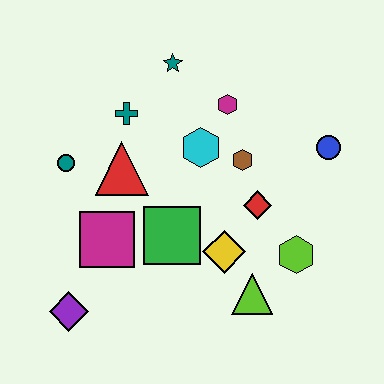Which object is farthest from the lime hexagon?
The teal circle is farthest from the lime hexagon.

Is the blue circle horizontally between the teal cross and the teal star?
No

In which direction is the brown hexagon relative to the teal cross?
The brown hexagon is to the right of the teal cross.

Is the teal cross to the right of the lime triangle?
No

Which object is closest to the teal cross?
The red triangle is closest to the teal cross.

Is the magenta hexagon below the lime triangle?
No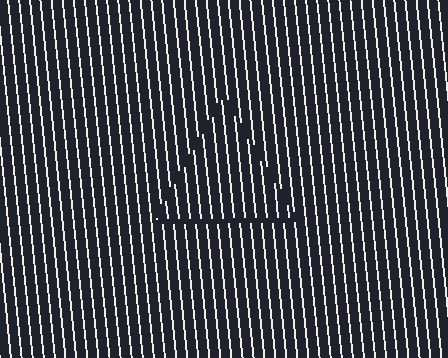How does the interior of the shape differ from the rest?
The interior of the shape contains the same grating, shifted by half a period — the contour is defined by the phase discontinuity where line-ends from the inner and outer gratings abut.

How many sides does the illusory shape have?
3 sides — the line-ends trace a triangle.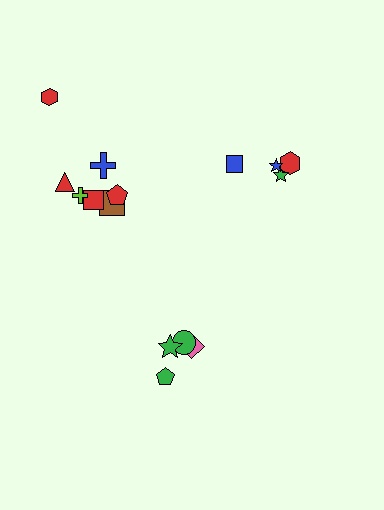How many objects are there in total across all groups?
There are 15 objects.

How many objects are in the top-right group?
There are 4 objects.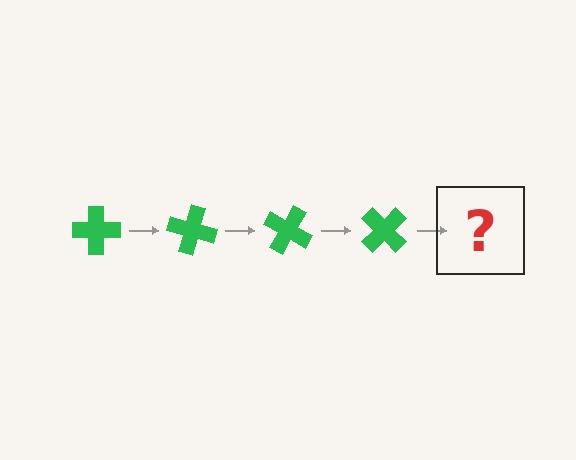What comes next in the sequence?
The next element should be a green cross rotated 60 degrees.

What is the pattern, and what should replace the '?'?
The pattern is that the cross rotates 15 degrees each step. The '?' should be a green cross rotated 60 degrees.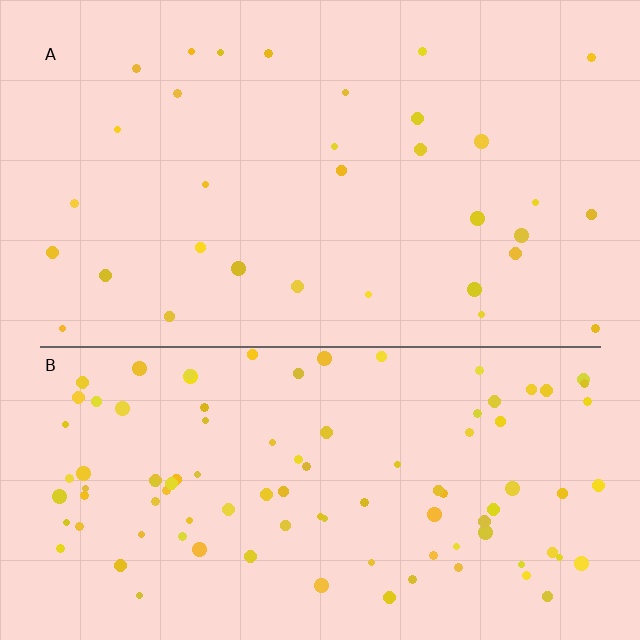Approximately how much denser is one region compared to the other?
Approximately 3.0× — region B over region A.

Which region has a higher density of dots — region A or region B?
B (the bottom).